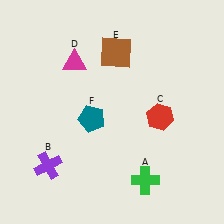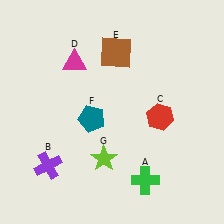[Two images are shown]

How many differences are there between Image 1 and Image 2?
There is 1 difference between the two images.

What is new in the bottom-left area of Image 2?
A lime star (G) was added in the bottom-left area of Image 2.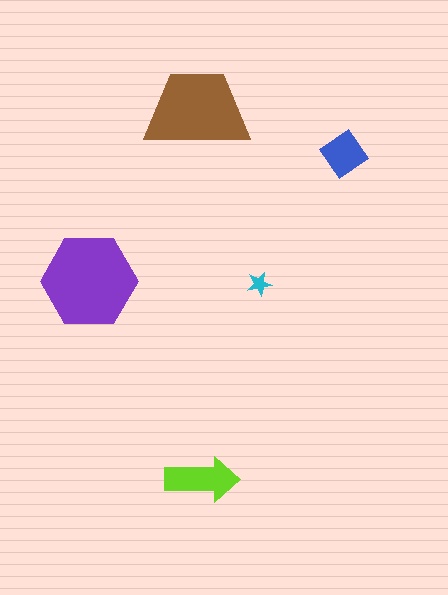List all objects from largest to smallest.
The purple hexagon, the brown trapezoid, the lime arrow, the blue diamond, the cyan star.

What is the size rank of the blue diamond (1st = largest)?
4th.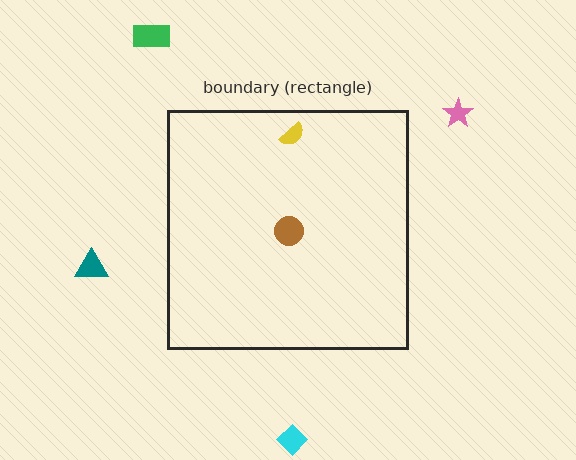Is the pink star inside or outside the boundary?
Outside.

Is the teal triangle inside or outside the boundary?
Outside.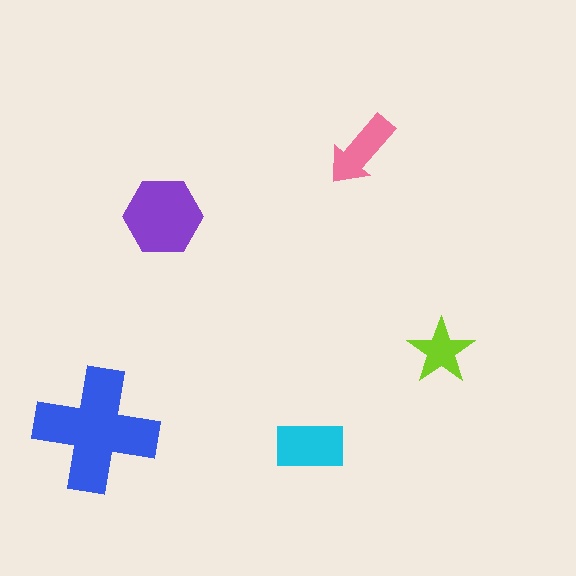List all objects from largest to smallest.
The blue cross, the purple hexagon, the cyan rectangle, the pink arrow, the lime star.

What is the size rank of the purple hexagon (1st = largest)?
2nd.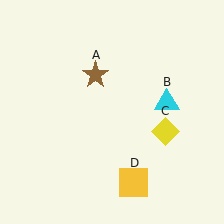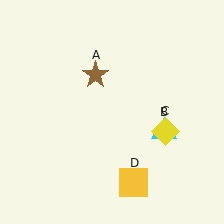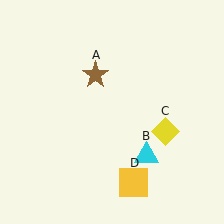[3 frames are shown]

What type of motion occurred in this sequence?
The cyan triangle (object B) rotated clockwise around the center of the scene.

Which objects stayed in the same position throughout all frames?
Brown star (object A) and yellow diamond (object C) and yellow square (object D) remained stationary.